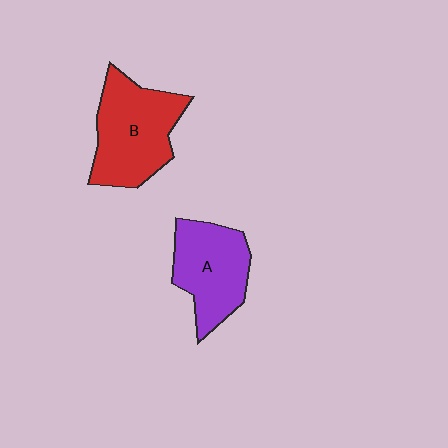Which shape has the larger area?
Shape B (red).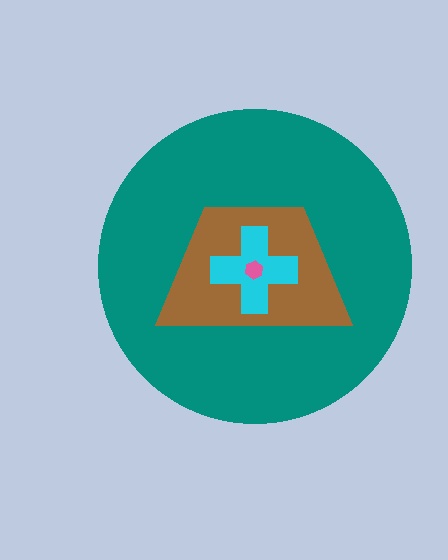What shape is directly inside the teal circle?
The brown trapezoid.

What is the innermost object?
The pink hexagon.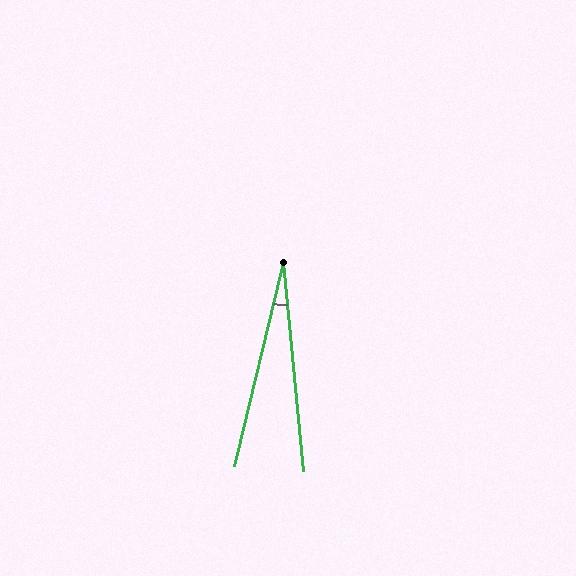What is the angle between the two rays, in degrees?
Approximately 19 degrees.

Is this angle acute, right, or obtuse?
It is acute.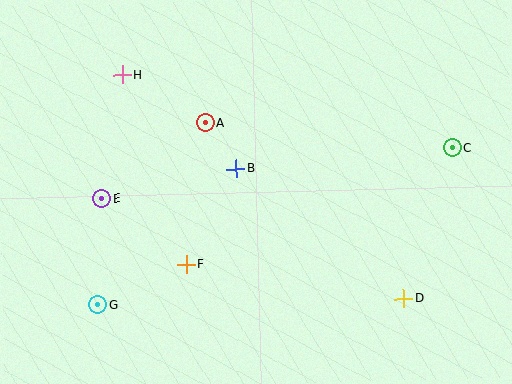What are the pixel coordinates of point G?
Point G is at (98, 305).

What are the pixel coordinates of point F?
Point F is at (186, 264).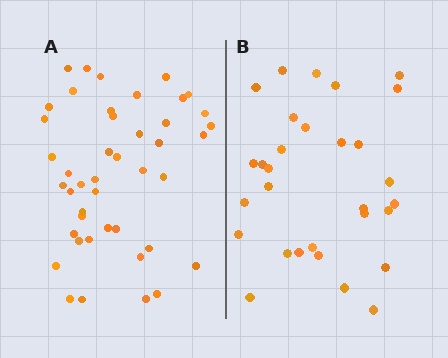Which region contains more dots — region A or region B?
Region A (the left region) has more dots.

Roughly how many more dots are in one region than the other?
Region A has approximately 15 more dots than region B.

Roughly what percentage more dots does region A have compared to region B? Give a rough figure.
About 45% more.